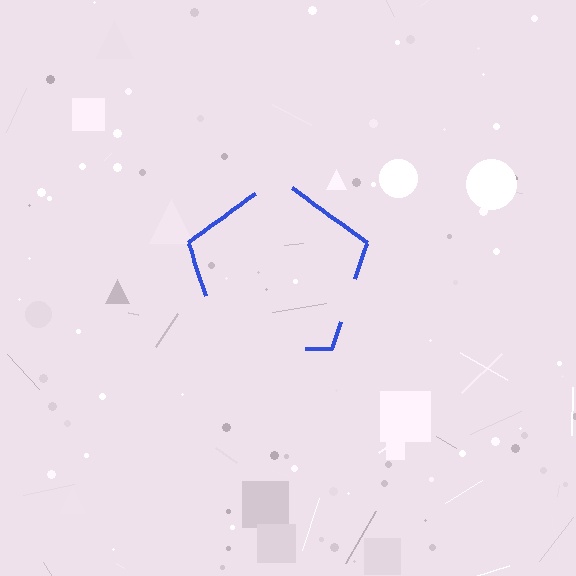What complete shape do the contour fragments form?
The contour fragments form a pentagon.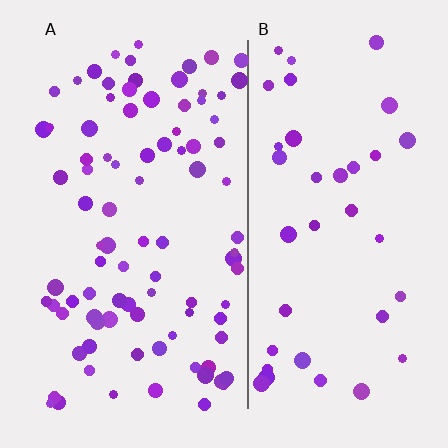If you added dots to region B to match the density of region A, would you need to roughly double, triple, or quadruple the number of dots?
Approximately double.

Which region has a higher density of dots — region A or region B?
A (the left).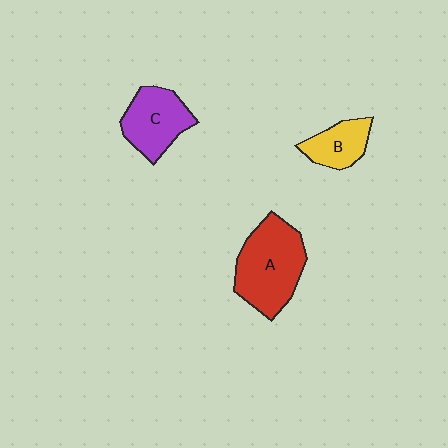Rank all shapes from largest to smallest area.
From largest to smallest: A (red), C (purple), B (yellow).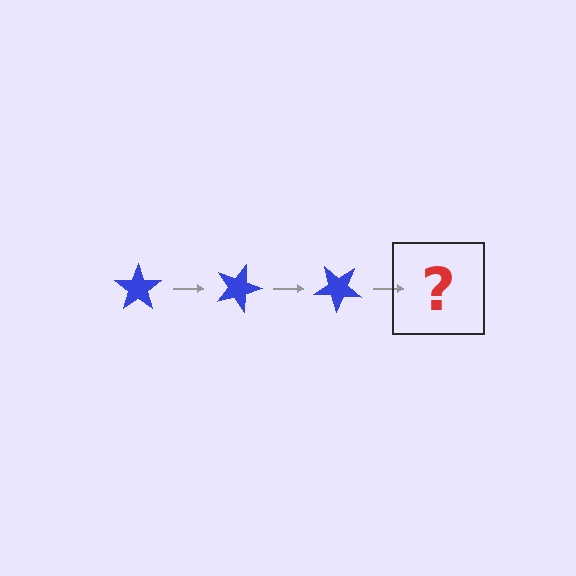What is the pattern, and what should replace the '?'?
The pattern is that the star rotates 20 degrees each step. The '?' should be a blue star rotated 60 degrees.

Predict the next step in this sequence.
The next step is a blue star rotated 60 degrees.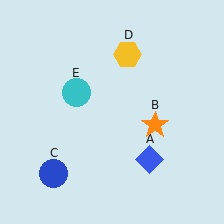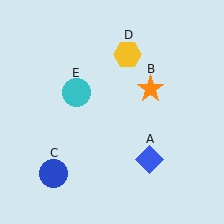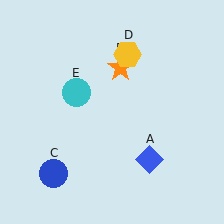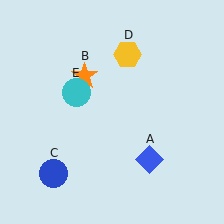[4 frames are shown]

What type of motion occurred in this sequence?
The orange star (object B) rotated counterclockwise around the center of the scene.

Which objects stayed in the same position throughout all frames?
Blue diamond (object A) and blue circle (object C) and yellow hexagon (object D) and cyan circle (object E) remained stationary.